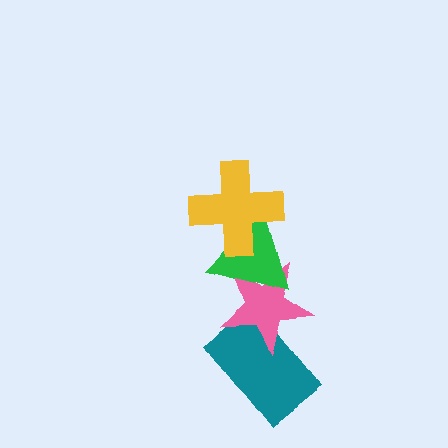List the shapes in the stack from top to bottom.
From top to bottom: the yellow cross, the green triangle, the pink star, the teal rectangle.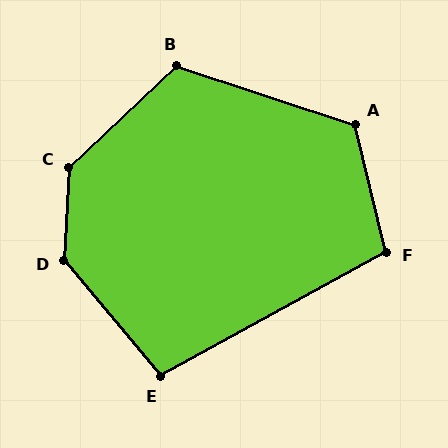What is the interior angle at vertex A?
Approximately 122 degrees (obtuse).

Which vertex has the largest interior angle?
C, at approximately 137 degrees.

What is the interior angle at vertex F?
Approximately 105 degrees (obtuse).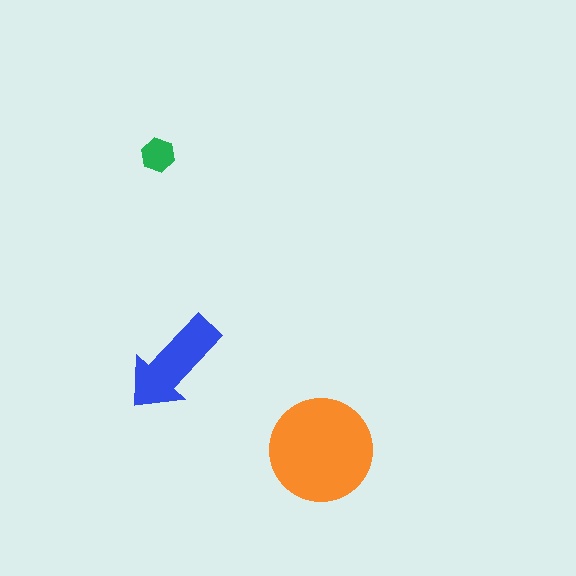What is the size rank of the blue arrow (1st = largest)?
2nd.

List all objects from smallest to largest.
The green hexagon, the blue arrow, the orange circle.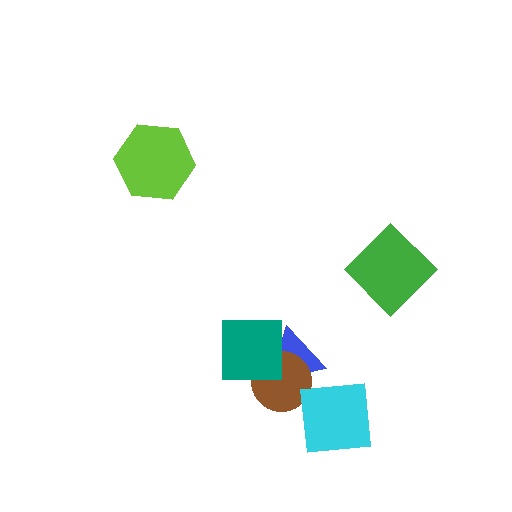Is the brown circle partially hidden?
Yes, it is partially covered by another shape.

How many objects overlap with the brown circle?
3 objects overlap with the brown circle.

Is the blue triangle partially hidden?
Yes, it is partially covered by another shape.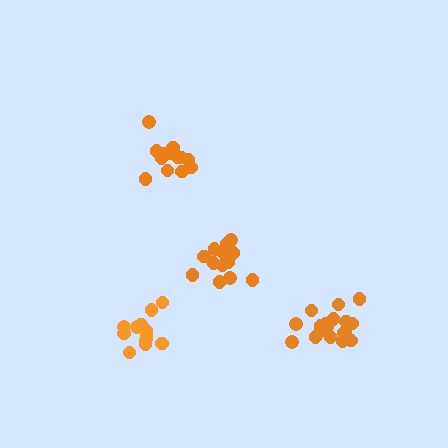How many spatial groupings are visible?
There are 4 spatial groupings.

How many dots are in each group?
Group 1: 13 dots, Group 2: 14 dots, Group 3: 15 dots, Group 4: 19 dots (61 total).